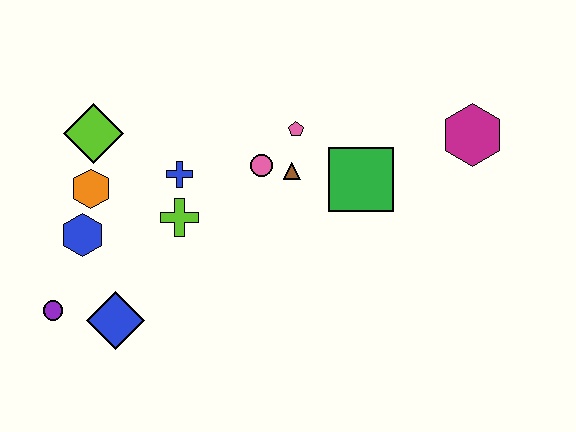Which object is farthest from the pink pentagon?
The purple circle is farthest from the pink pentagon.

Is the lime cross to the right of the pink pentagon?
No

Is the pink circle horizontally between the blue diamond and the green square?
Yes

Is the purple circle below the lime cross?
Yes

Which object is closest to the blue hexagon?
The orange hexagon is closest to the blue hexagon.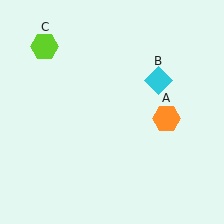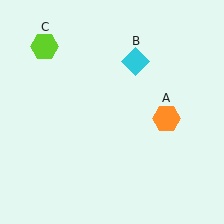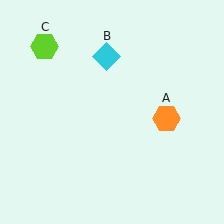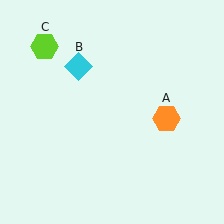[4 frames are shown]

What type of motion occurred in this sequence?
The cyan diamond (object B) rotated counterclockwise around the center of the scene.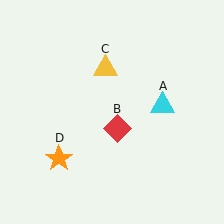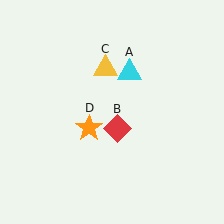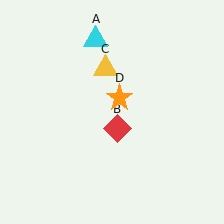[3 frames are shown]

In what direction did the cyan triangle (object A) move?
The cyan triangle (object A) moved up and to the left.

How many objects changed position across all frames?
2 objects changed position: cyan triangle (object A), orange star (object D).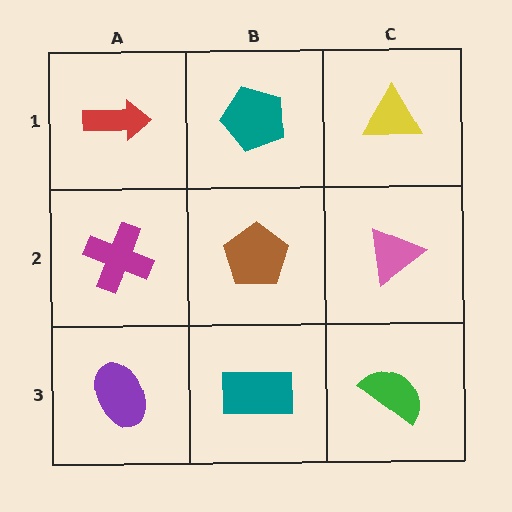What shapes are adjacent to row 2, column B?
A teal pentagon (row 1, column B), a teal rectangle (row 3, column B), a magenta cross (row 2, column A), a pink triangle (row 2, column C).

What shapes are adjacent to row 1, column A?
A magenta cross (row 2, column A), a teal pentagon (row 1, column B).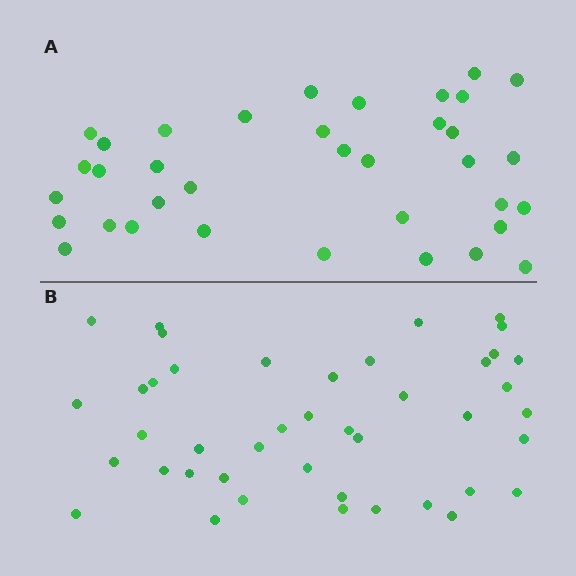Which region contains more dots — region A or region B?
Region B (the bottom region) has more dots.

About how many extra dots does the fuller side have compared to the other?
Region B has roughly 8 or so more dots than region A.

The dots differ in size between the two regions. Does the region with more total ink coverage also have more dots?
No. Region A has more total ink coverage because its dots are larger, but region B actually contains more individual dots. Total area can be misleading — the number of items is what matters here.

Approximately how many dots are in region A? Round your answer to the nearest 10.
About 40 dots. (The exact count is 36, which rounds to 40.)